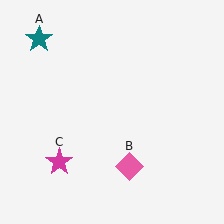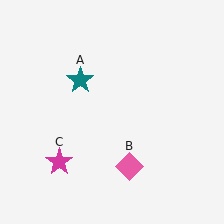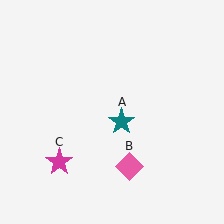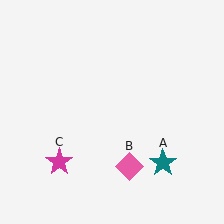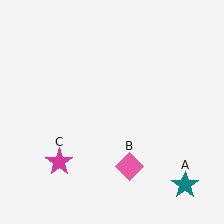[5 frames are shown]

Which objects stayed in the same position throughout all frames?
Pink diamond (object B) and magenta star (object C) remained stationary.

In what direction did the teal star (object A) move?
The teal star (object A) moved down and to the right.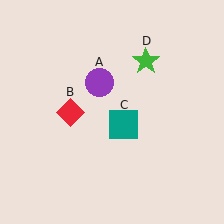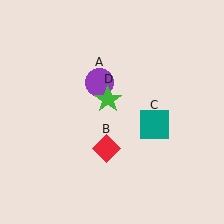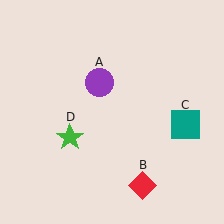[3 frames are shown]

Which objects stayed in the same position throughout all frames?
Purple circle (object A) remained stationary.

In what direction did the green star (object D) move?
The green star (object D) moved down and to the left.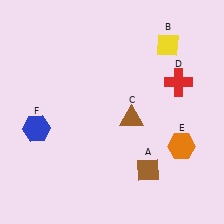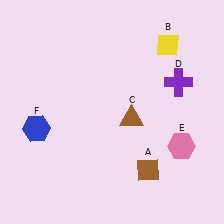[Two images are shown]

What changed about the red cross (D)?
In Image 1, D is red. In Image 2, it changed to purple.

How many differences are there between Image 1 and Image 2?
There are 2 differences between the two images.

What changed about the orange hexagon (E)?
In Image 1, E is orange. In Image 2, it changed to pink.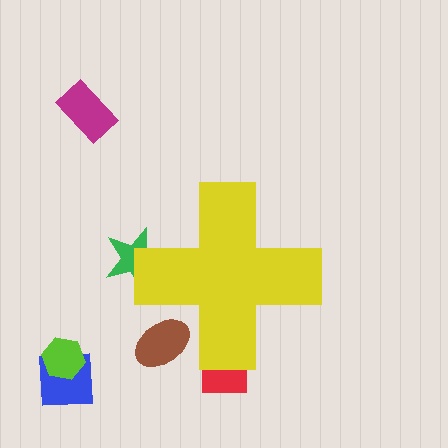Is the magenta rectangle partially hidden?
No, the magenta rectangle is fully visible.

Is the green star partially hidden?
Yes, the green star is partially hidden behind the yellow cross.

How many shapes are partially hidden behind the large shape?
3 shapes are partially hidden.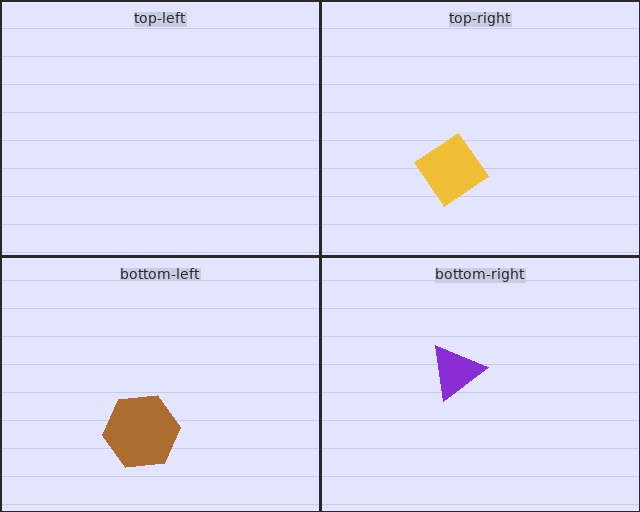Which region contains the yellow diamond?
The top-right region.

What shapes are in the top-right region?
The yellow diamond.